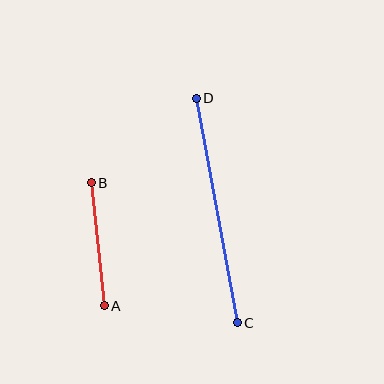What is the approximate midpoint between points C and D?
The midpoint is at approximately (217, 210) pixels.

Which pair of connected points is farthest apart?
Points C and D are farthest apart.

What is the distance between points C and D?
The distance is approximately 228 pixels.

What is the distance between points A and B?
The distance is approximately 124 pixels.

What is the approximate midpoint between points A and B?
The midpoint is at approximately (98, 244) pixels.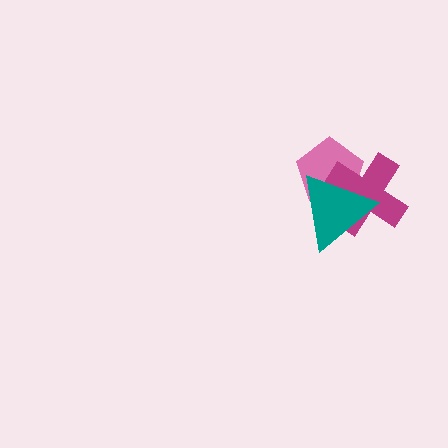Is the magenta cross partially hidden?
Yes, it is partially covered by another shape.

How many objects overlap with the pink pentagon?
2 objects overlap with the pink pentagon.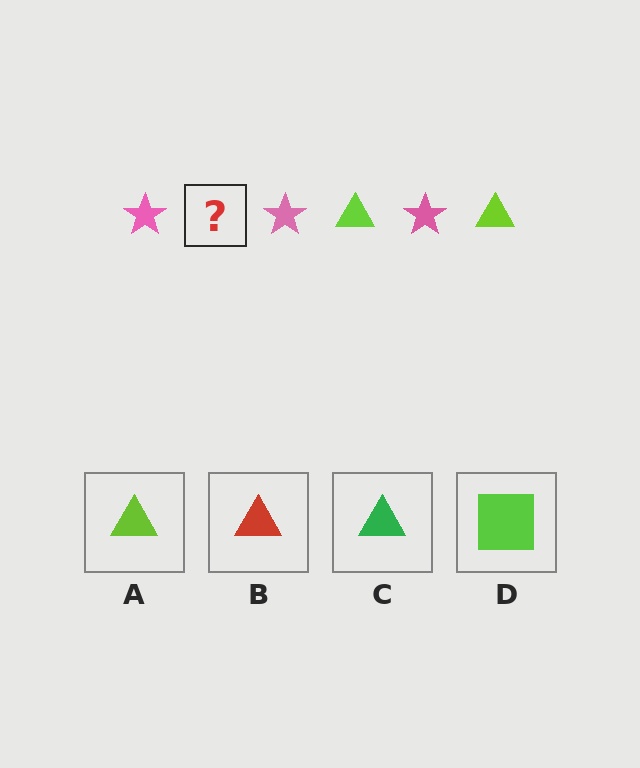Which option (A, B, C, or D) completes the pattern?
A.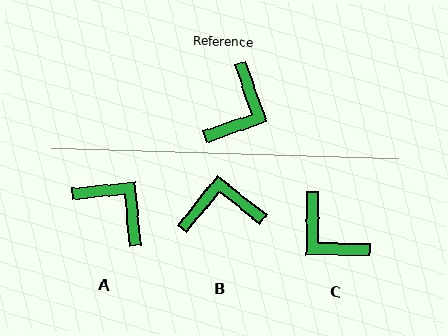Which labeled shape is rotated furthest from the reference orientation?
B, about 122 degrees away.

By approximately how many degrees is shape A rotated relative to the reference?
Approximately 76 degrees counter-clockwise.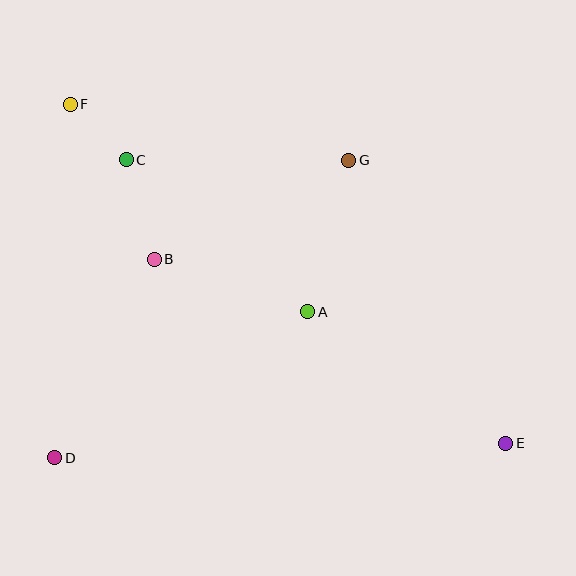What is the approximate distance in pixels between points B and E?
The distance between B and E is approximately 397 pixels.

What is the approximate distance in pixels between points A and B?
The distance between A and B is approximately 162 pixels.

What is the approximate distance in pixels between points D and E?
The distance between D and E is approximately 451 pixels.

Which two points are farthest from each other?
Points E and F are farthest from each other.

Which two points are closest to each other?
Points C and F are closest to each other.